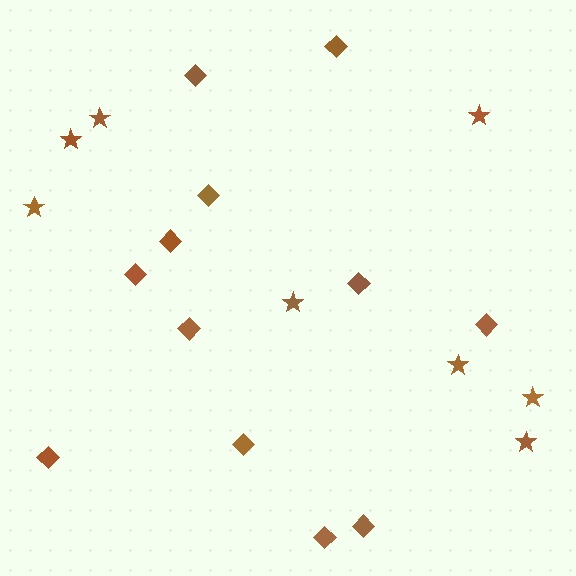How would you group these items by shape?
There are 2 groups: one group of stars (8) and one group of diamonds (12).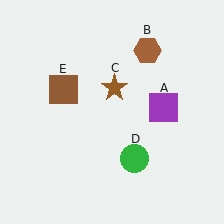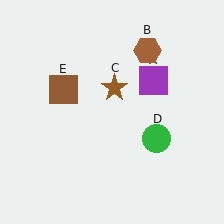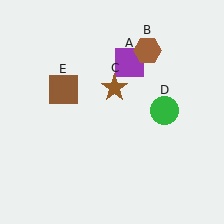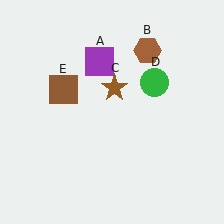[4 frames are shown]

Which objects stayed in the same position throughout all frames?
Brown hexagon (object B) and brown star (object C) and brown square (object E) remained stationary.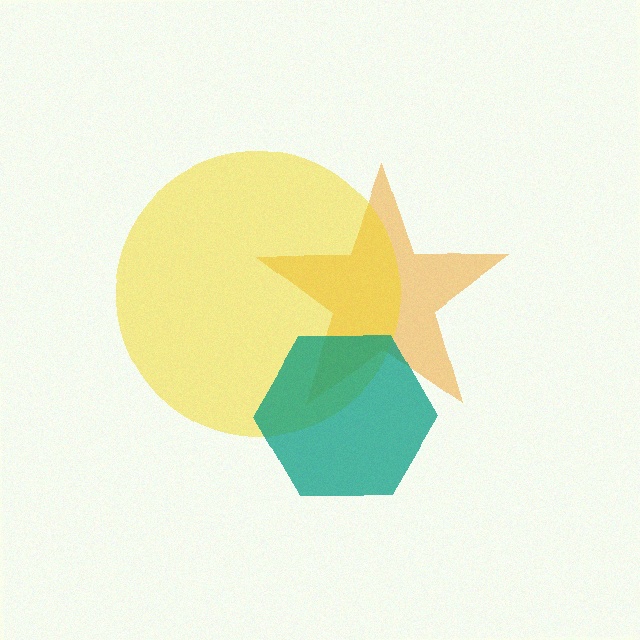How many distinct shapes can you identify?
There are 3 distinct shapes: an orange star, a yellow circle, a teal hexagon.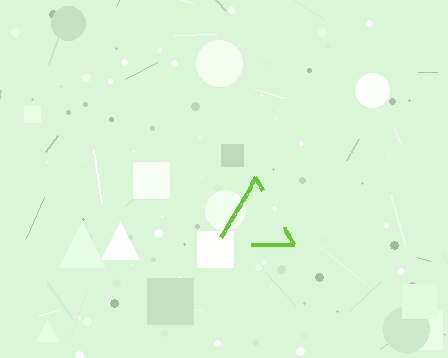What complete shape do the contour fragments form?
The contour fragments form a triangle.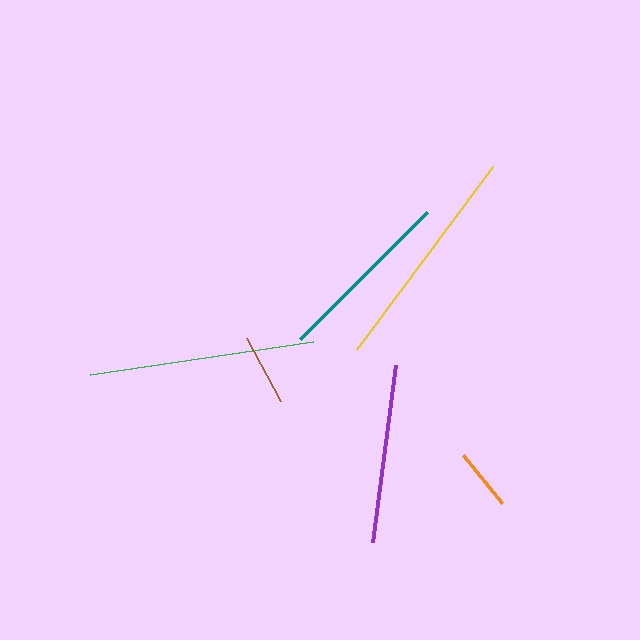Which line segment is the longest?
The yellow line is the longest at approximately 228 pixels.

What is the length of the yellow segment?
The yellow segment is approximately 228 pixels long.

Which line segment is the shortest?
The orange line is the shortest at approximately 62 pixels.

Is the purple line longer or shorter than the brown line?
The purple line is longer than the brown line.